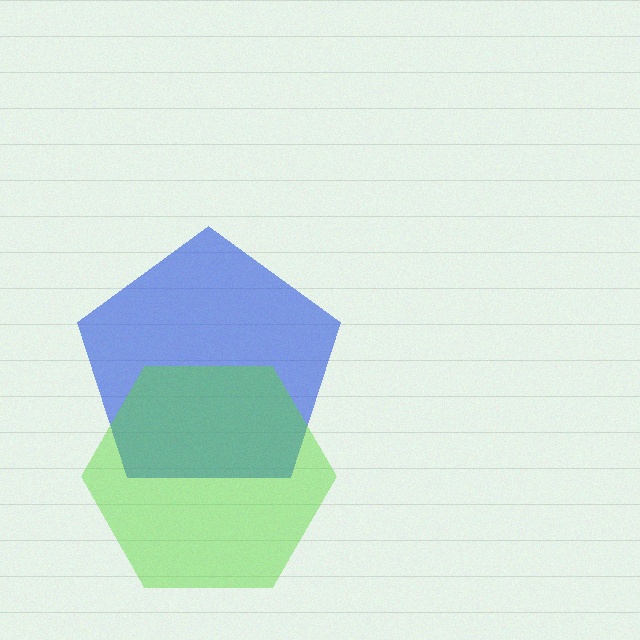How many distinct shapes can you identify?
There are 2 distinct shapes: a blue pentagon, a lime hexagon.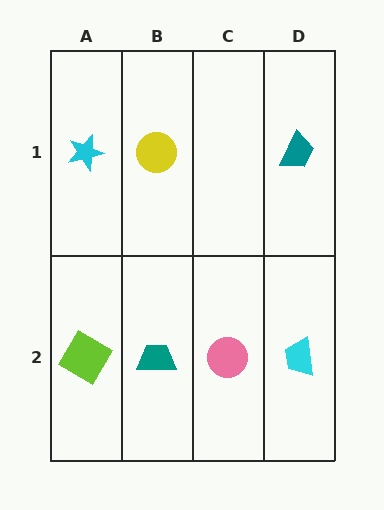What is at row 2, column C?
A pink circle.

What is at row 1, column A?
A cyan star.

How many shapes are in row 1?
3 shapes.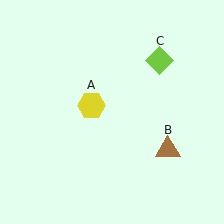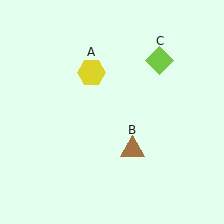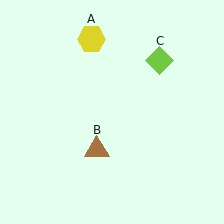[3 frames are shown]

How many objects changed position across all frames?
2 objects changed position: yellow hexagon (object A), brown triangle (object B).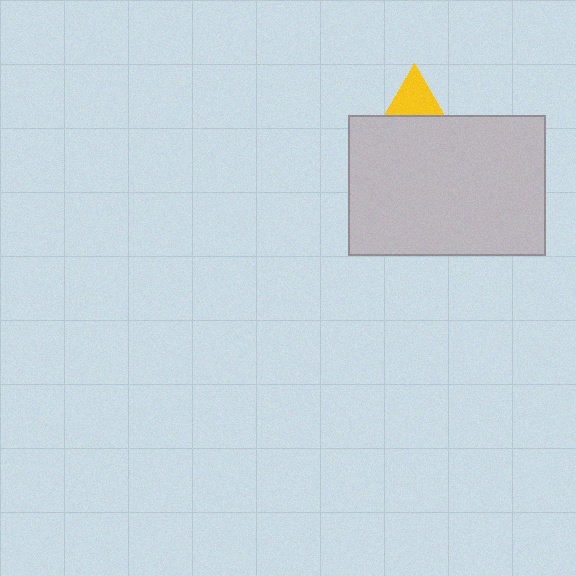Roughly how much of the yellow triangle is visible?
A small part of it is visible (roughly 37%).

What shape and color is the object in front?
The object in front is a light gray rectangle.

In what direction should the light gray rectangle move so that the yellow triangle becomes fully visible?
The light gray rectangle should move down. That is the shortest direction to clear the overlap and leave the yellow triangle fully visible.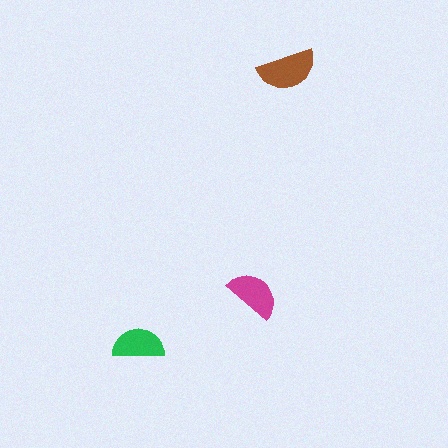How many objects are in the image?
There are 3 objects in the image.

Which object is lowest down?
The green semicircle is bottommost.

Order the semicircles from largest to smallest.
the brown one, the magenta one, the green one.